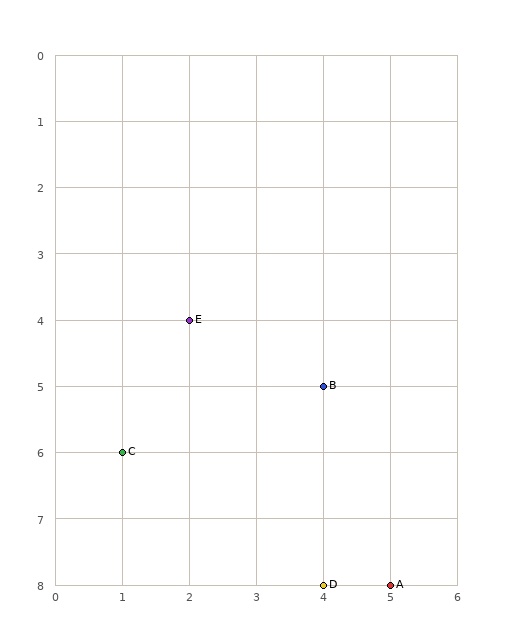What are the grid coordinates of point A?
Point A is at grid coordinates (5, 8).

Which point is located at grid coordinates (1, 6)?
Point C is at (1, 6).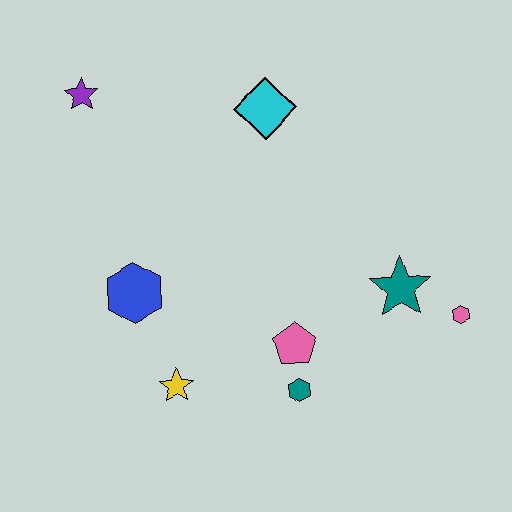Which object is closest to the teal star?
The pink hexagon is closest to the teal star.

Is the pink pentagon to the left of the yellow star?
No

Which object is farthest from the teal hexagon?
The purple star is farthest from the teal hexagon.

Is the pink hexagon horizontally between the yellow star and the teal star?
No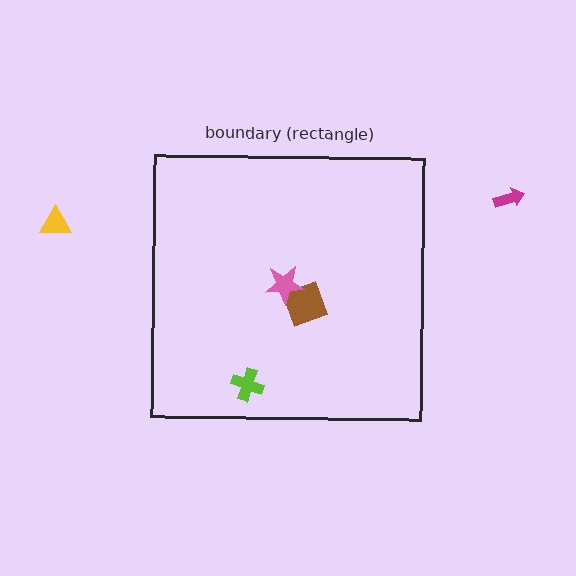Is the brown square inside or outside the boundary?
Inside.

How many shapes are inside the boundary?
3 inside, 2 outside.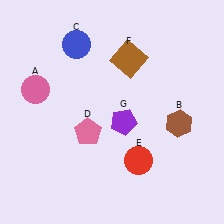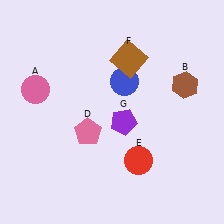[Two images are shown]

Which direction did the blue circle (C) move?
The blue circle (C) moved right.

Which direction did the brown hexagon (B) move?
The brown hexagon (B) moved up.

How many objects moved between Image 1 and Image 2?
2 objects moved between the two images.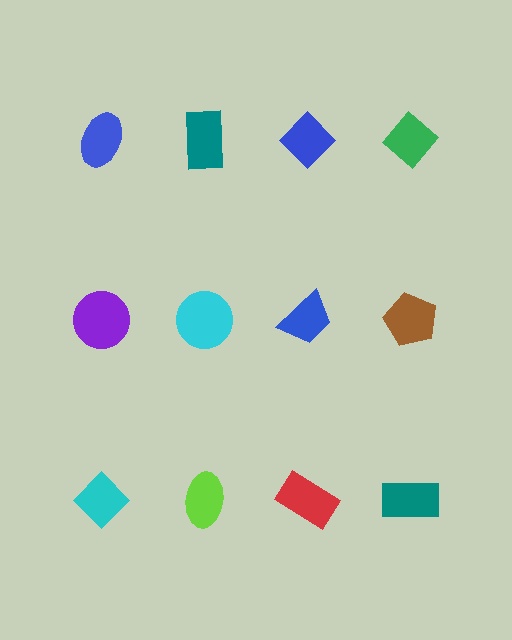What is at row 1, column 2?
A teal rectangle.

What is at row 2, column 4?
A brown pentagon.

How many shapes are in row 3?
4 shapes.